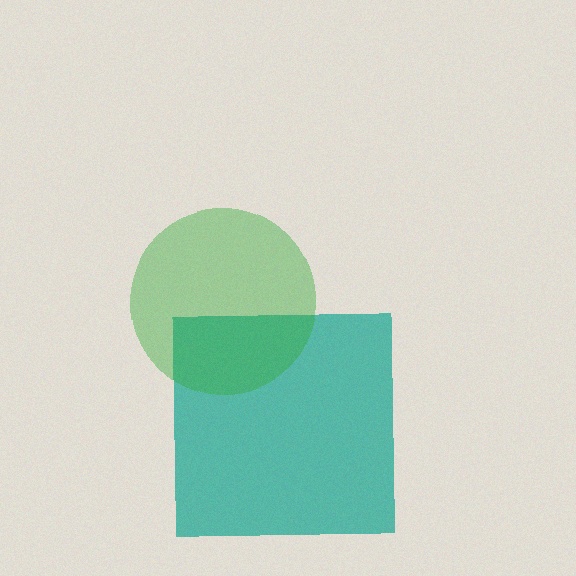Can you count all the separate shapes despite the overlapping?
Yes, there are 2 separate shapes.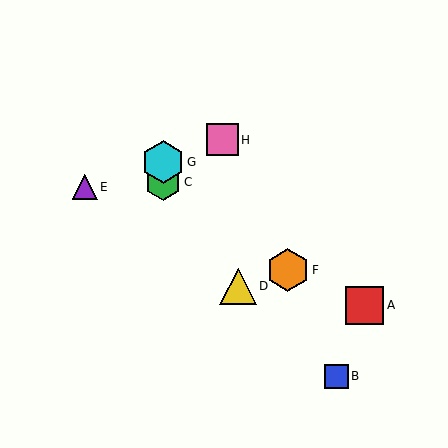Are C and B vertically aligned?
No, C is at x≈163 and B is at x≈336.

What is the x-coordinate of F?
Object F is at x≈288.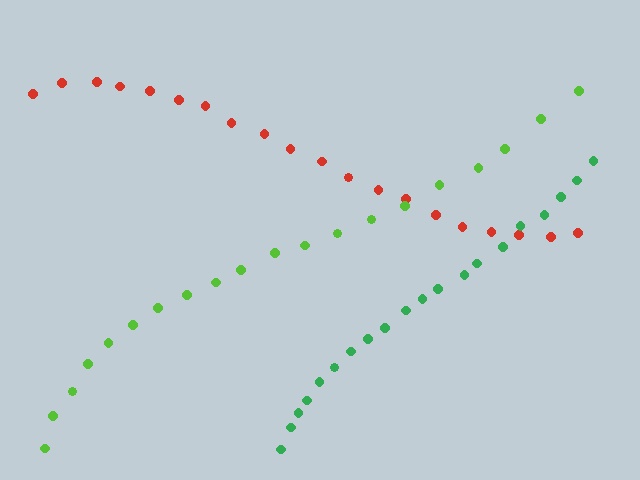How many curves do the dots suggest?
There are 3 distinct paths.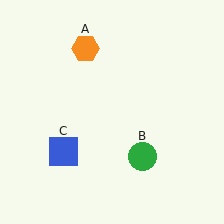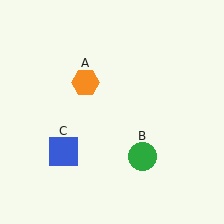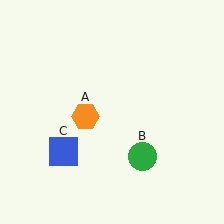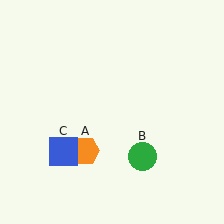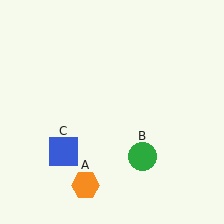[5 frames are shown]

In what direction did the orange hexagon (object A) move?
The orange hexagon (object A) moved down.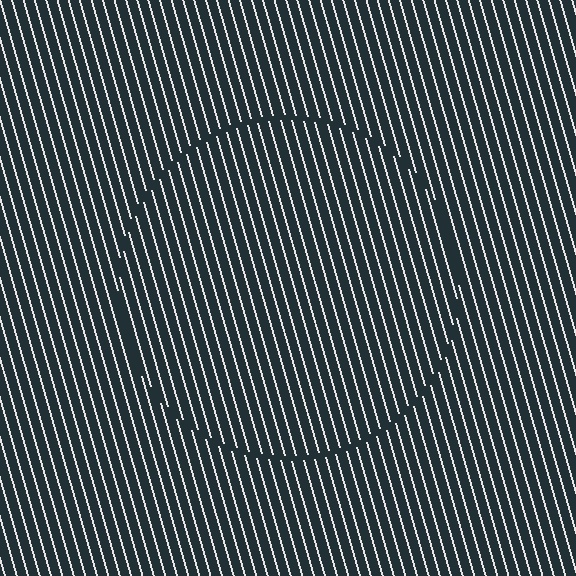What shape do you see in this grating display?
An illusory circle. The interior of the shape contains the same grating, shifted by half a period — the contour is defined by the phase discontinuity where line-ends from the inner and outer gratings abut.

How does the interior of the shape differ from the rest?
The interior of the shape contains the same grating, shifted by half a period — the contour is defined by the phase discontinuity where line-ends from the inner and outer gratings abut.